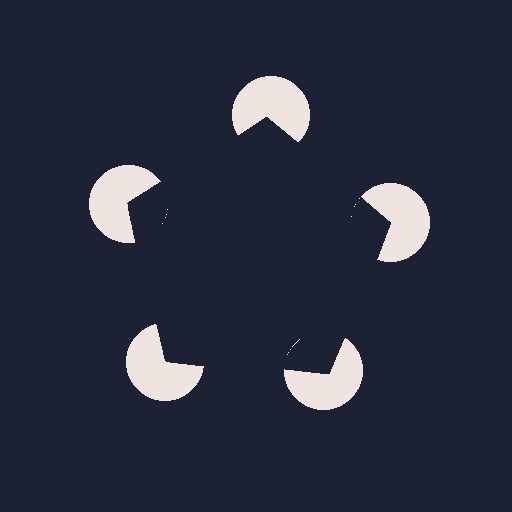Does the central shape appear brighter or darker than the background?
It typically appears slightly darker than the background, even though no actual brightness change is drawn.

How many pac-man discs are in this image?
There are 5 — one at each vertex of the illusory pentagon.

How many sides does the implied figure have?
5 sides.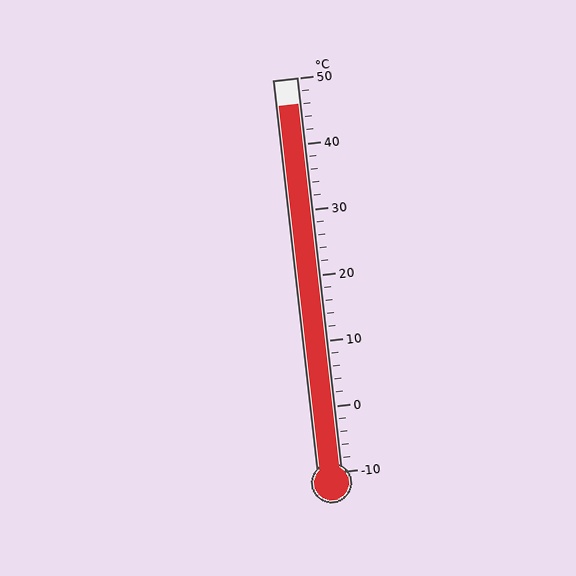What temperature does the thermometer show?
The thermometer shows approximately 46°C.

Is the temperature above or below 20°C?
The temperature is above 20°C.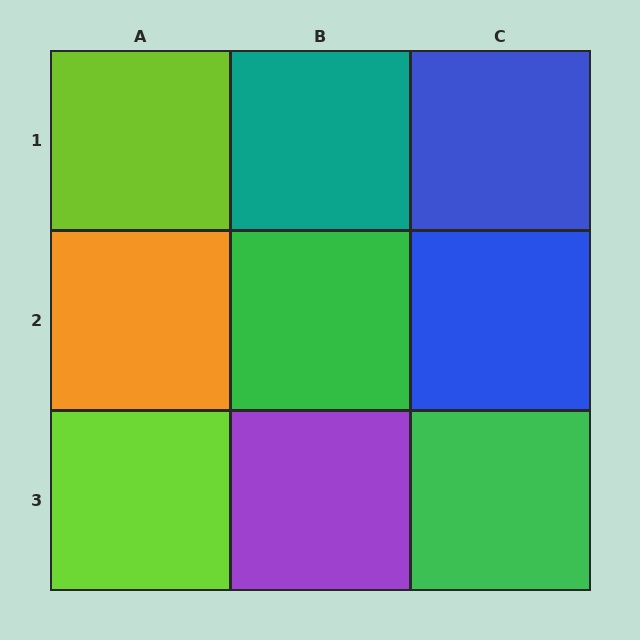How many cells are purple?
1 cell is purple.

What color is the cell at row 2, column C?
Blue.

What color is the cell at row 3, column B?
Purple.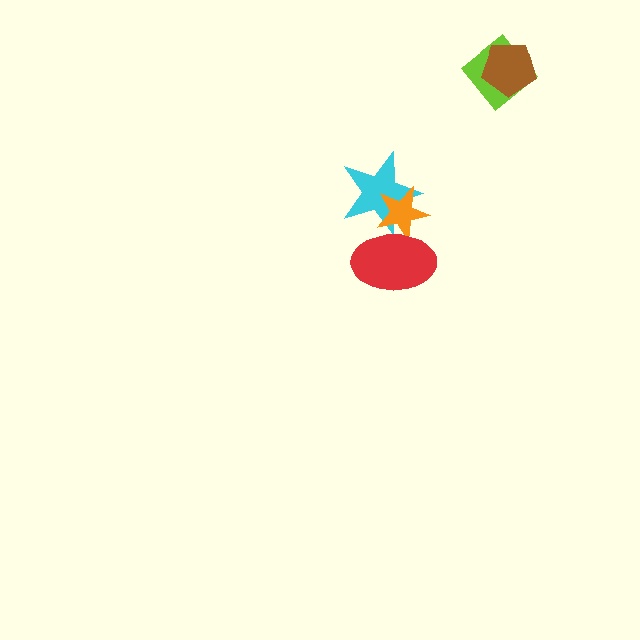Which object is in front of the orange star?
The red ellipse is in front of the orange star.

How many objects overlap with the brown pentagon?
1 object overlaps with the brown pentagon.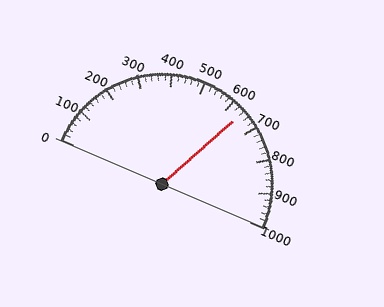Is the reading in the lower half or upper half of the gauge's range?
The reading is in the upper half of the range (0 to 1000).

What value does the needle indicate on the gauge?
The needle indicates approximately 640.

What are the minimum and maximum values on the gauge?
The gauge ranges from 0 to 1000.